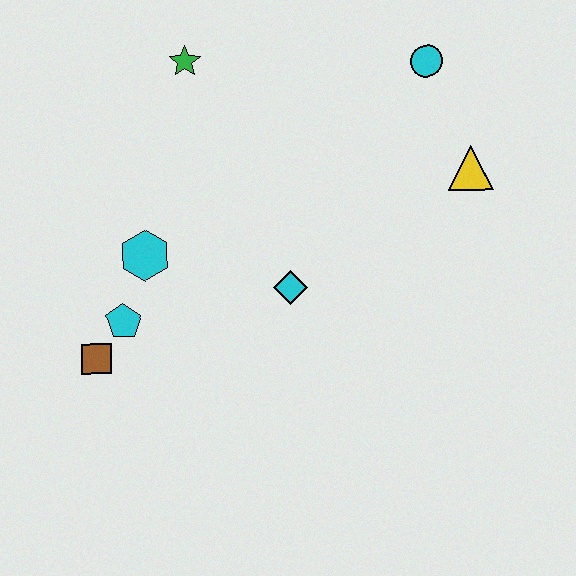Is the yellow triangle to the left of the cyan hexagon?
No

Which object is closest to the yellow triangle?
The cyan circle is closest to the yellow triangle.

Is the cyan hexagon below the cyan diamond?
No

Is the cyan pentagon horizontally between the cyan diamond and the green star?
No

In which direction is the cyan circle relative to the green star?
The cyan circle is to the right of the green star.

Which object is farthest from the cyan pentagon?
The cyan circle is farthest from the cyan pentagon.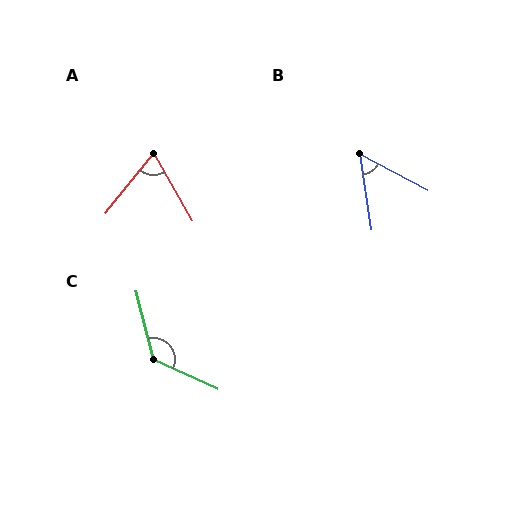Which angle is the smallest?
B, at approximately 54 degrees.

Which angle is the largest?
C, at approximately 129 degrees.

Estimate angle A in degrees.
Approximately 69 degrees.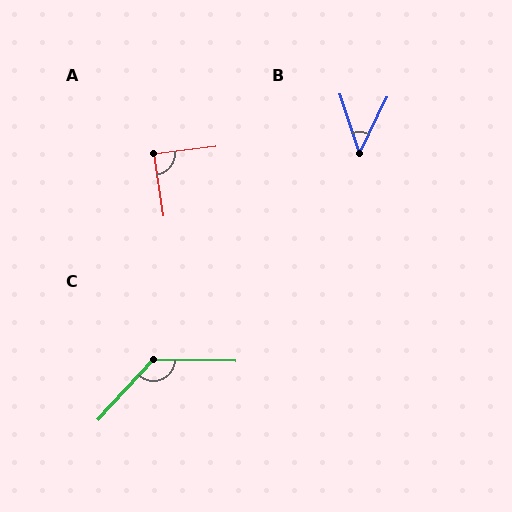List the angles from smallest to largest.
B (44°), A (88°), C (131°).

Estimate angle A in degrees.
Approximately 88 degrees.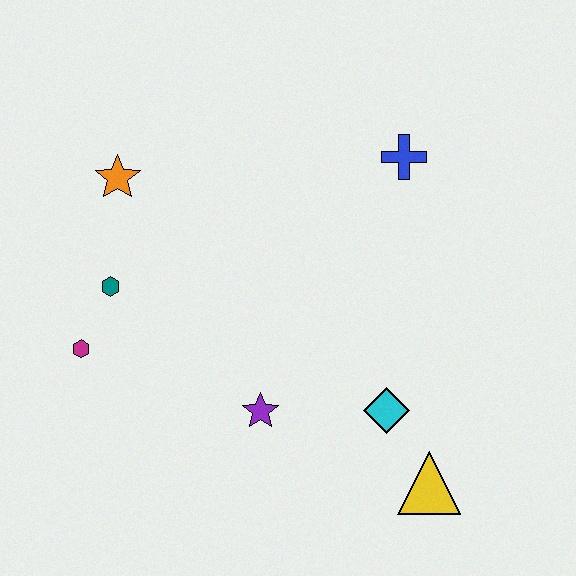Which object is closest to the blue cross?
The cyan diamond is closest to the blue cross.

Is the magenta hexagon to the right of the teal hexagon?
No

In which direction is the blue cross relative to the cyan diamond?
The blue cross is above the cyan diamond.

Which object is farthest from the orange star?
The yellow triangle is farthest from the orange star.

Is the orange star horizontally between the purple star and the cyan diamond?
No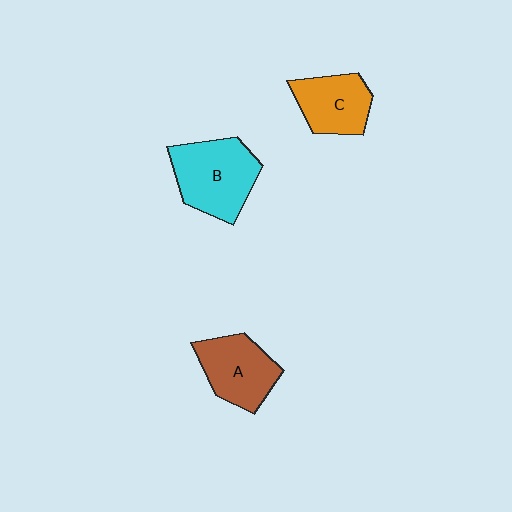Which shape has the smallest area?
Shape C (orange).